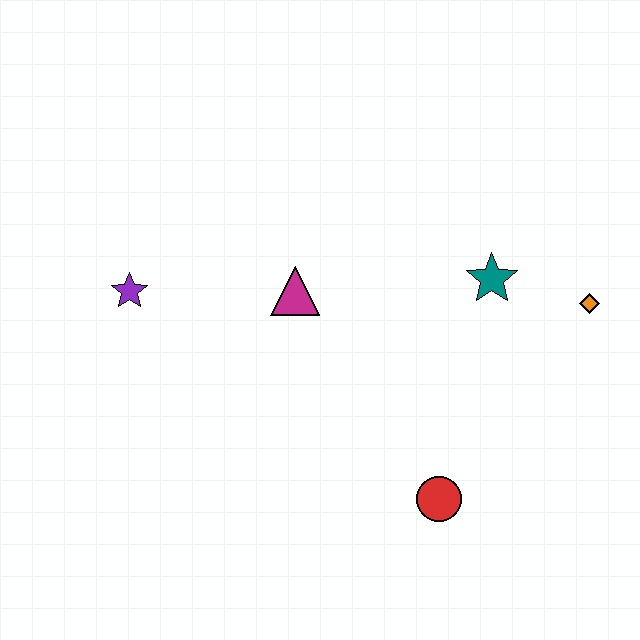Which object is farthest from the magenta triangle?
The orange diamond is farthest from the magenta triangle.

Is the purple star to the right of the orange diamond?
No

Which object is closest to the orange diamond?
The teal star is closest to the orange diamond.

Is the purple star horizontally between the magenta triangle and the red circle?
No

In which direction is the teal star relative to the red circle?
The teal star is above the red circle.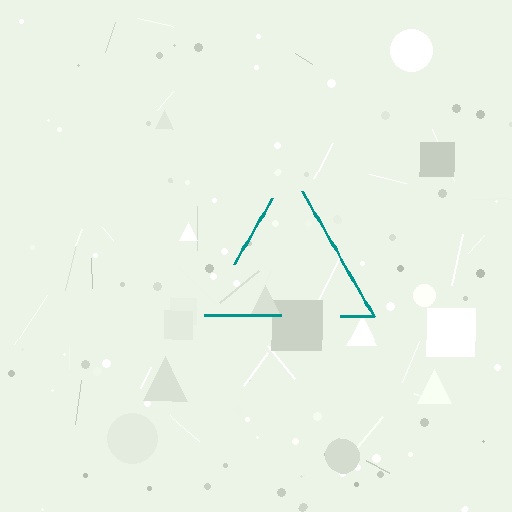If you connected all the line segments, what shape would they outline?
They would outline a triangle.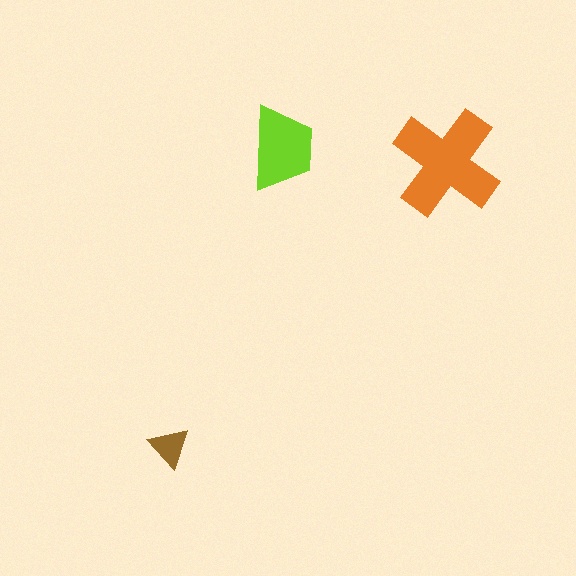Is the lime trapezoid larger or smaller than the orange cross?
Smaller.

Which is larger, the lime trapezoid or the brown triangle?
The lime trapezoid.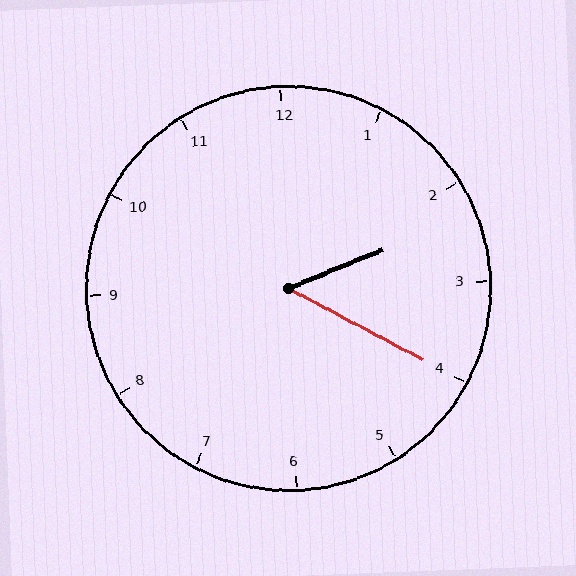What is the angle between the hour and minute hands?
Approximately 50 degrees.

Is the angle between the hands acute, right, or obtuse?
It is acute.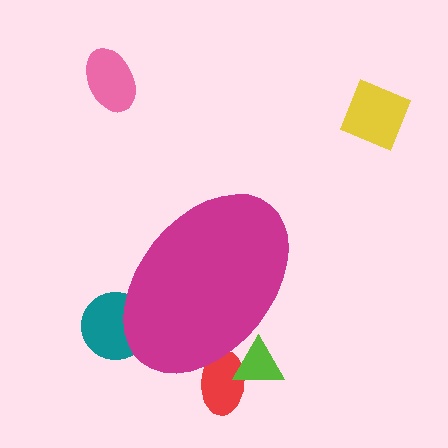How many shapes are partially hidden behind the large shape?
3 shapes are partially hidden.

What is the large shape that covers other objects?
A magenta ellipse.